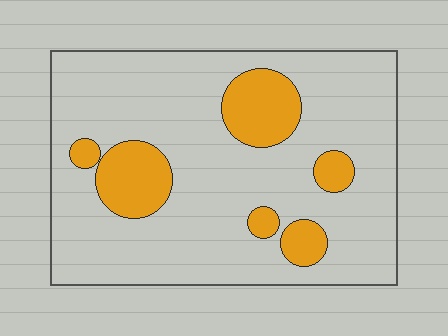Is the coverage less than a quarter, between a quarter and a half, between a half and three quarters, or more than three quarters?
Less than a quarter.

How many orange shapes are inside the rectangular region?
6.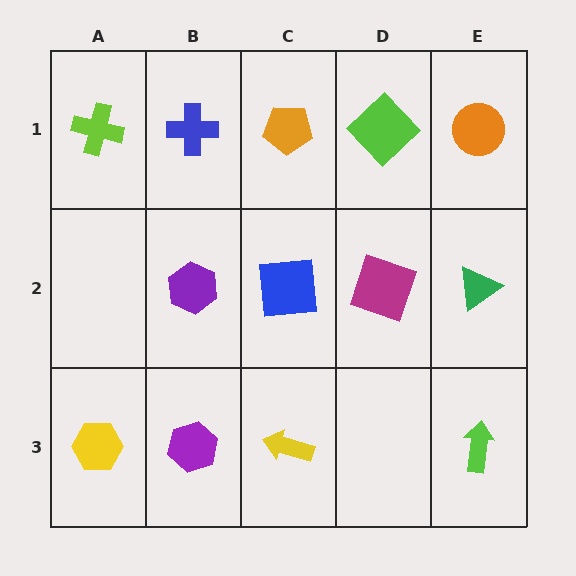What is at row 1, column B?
A blue cross.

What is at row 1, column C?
An orange pentagon.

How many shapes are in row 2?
4 shapes.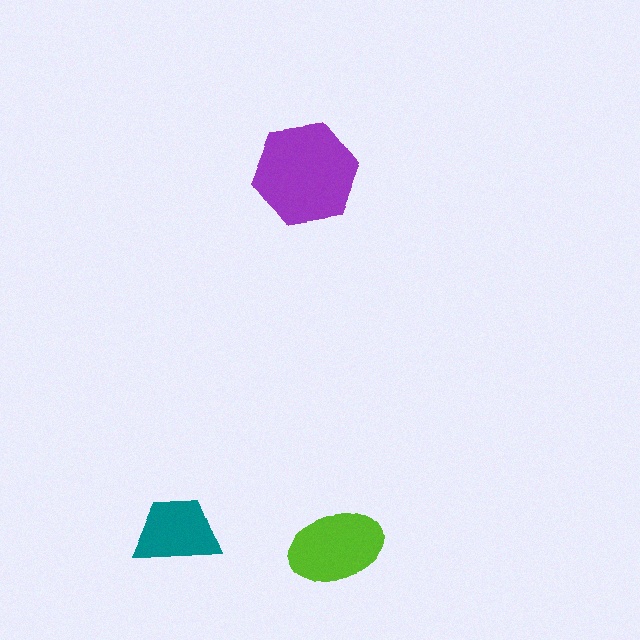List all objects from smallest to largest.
The teal trapezoid, the lime ellipse, the purple hexagon.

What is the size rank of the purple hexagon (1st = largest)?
1st.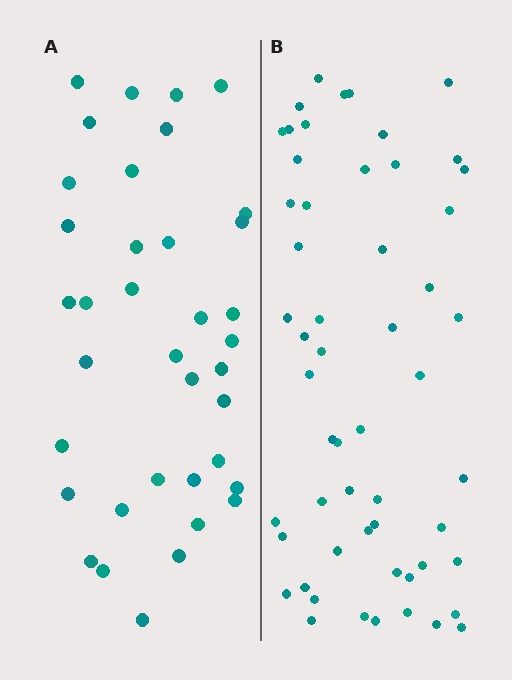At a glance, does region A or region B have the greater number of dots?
Region B (the right region) has more dots.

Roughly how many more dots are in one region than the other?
Region B has approximately 20 more dots than region A.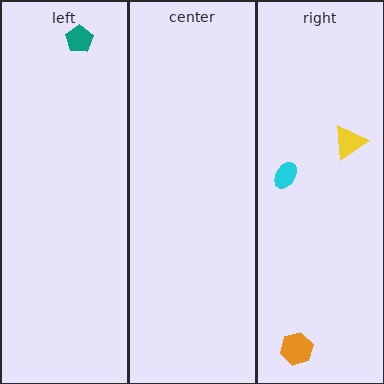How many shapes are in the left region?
1.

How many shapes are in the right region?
3.